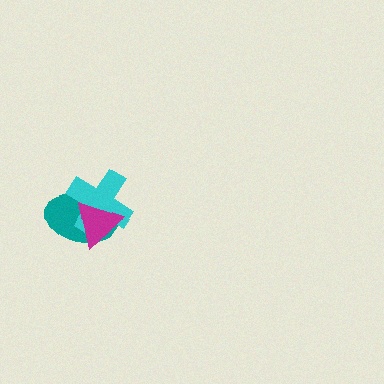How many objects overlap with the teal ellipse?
2 objects overlap with the teal ellipse.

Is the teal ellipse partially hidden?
Yes, it is partially covered by another shape.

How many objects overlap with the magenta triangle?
2 objects overlap with the magenta triangle.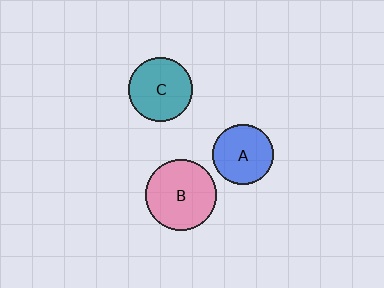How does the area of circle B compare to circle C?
Approximately 1.2 times.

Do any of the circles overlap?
No, none of the circles overlap.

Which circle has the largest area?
Circle B (pink).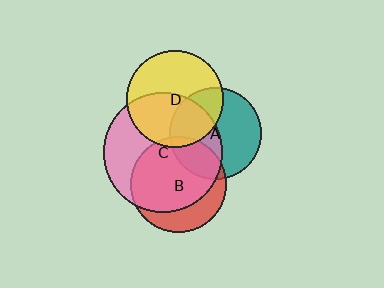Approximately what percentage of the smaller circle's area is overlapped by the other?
Approximately 50%.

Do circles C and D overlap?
Yes.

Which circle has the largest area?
Circle C (pink).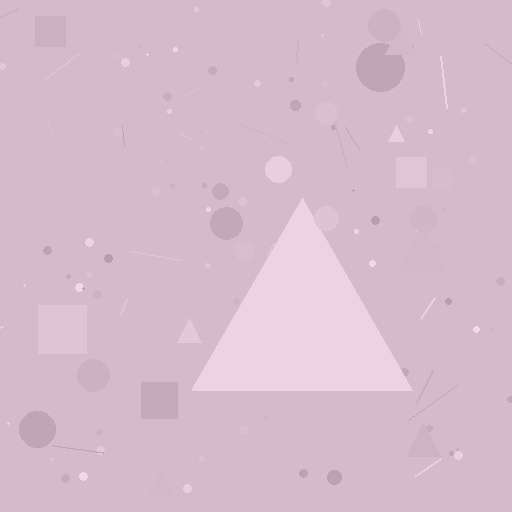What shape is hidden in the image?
A triangle is hidden in the image.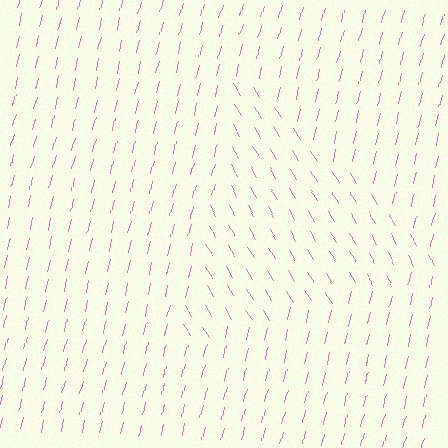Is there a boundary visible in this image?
Yes, there is a texture boundary formed by a change in line orientation.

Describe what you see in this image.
The image is filled with small pink line segments. A triangle region in the image has lines oriented differently from the surrounding lines, creating a visible texture boundary.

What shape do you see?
I see a triangle.